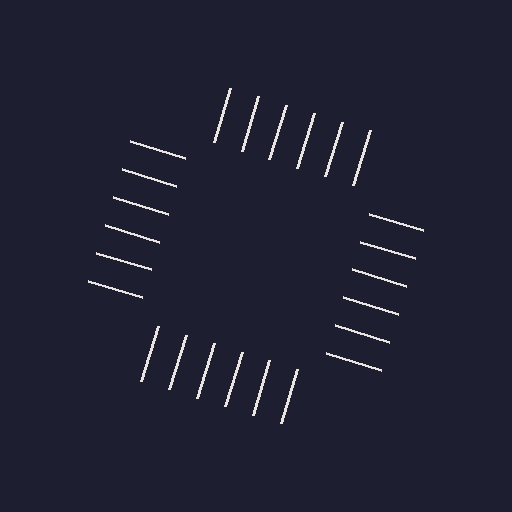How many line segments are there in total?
24 — 6 along each of the 4 edges.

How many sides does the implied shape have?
4 sides — the line-ends trace a square.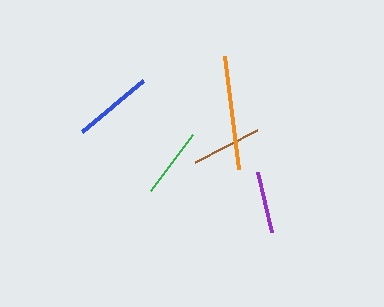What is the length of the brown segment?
The brown segment is approximately 70 pixels long.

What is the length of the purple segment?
The purple segment is approximately 61 pixels long.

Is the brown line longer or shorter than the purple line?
The brown line is longer than the purple line.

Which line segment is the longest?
The orange line is the longest at approximately 114 pixels.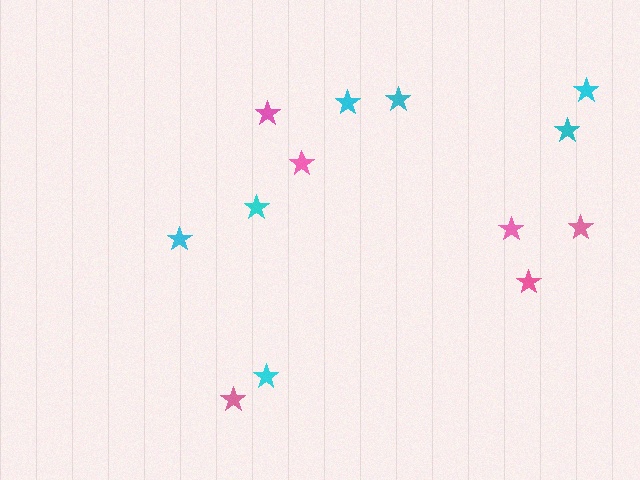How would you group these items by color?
There are 2 groups: one group of pink stars (6) and one group of cyan stars (7).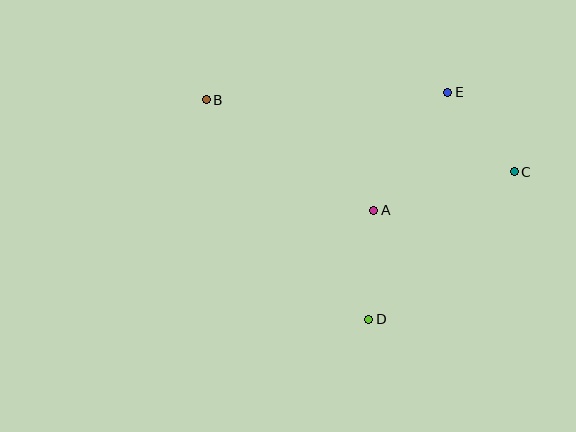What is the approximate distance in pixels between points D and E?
The distance between D and E is approximately 241 pixels.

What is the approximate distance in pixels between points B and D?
The distance between B and D is approximately 273 pixels.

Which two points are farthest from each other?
Points B and C are farthest from each other.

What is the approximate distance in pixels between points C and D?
The distance between C and D is approximately 207 pixels.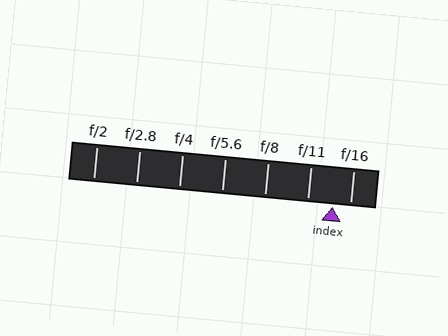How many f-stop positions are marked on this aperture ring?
There are 7 f-stop positions marked.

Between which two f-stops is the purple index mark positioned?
The index mark is between f/11 and f/16.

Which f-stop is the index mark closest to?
The index mark is closest to f/16.